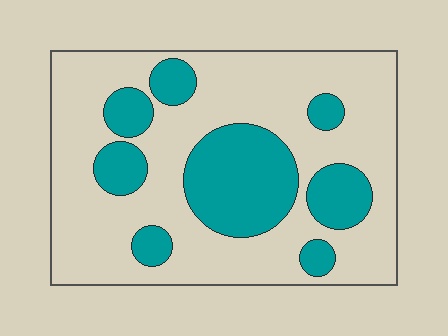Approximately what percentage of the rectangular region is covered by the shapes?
Approximately 30%.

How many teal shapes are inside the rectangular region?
8.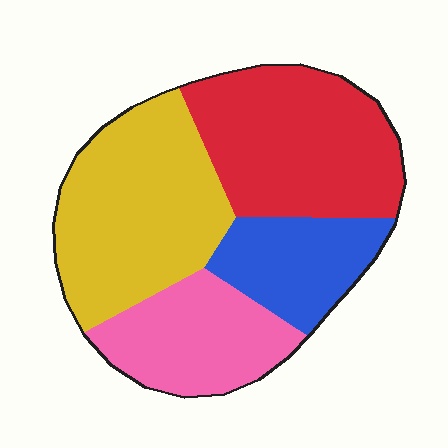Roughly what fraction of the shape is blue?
Blue takes up about one sixth (1/6) of the shape.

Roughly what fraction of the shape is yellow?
Yellow covers 33% of the shape.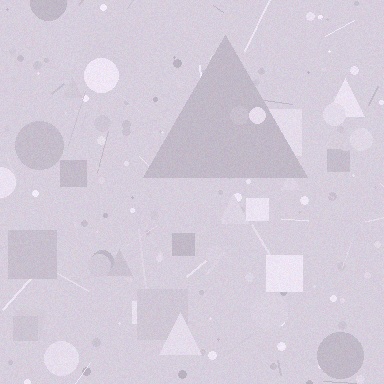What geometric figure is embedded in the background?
A triangle is embedded in the background.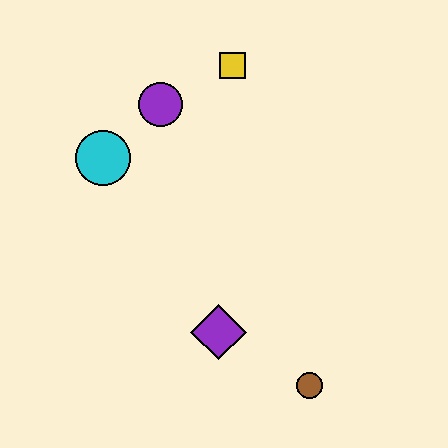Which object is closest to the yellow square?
The purple circle is closest to the yellow square.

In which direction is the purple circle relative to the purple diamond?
The purple circle is above the purple diamond.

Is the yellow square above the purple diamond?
Yes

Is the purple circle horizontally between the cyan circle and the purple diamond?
Yes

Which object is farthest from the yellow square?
The brown circle is farthest from the yellow square.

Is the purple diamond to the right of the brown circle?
No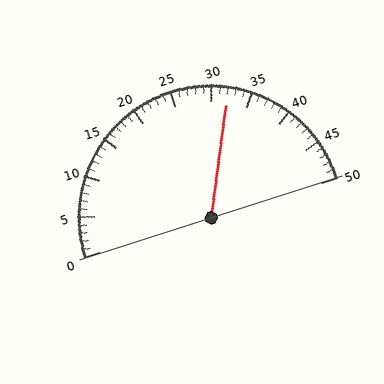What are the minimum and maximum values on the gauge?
The gauge ranges from 0 to 50.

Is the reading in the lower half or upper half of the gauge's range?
The reading is in the upper half of the range (0 to 50).